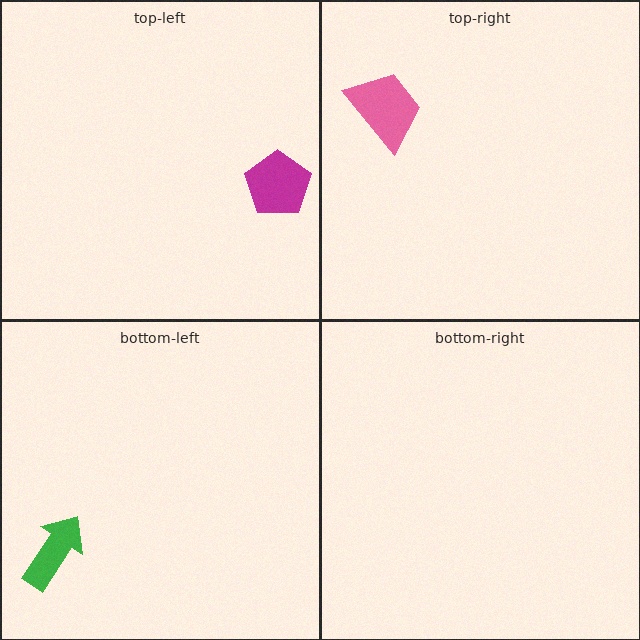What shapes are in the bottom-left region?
The green arrow.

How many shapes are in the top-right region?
1.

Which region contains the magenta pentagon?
The top-left region.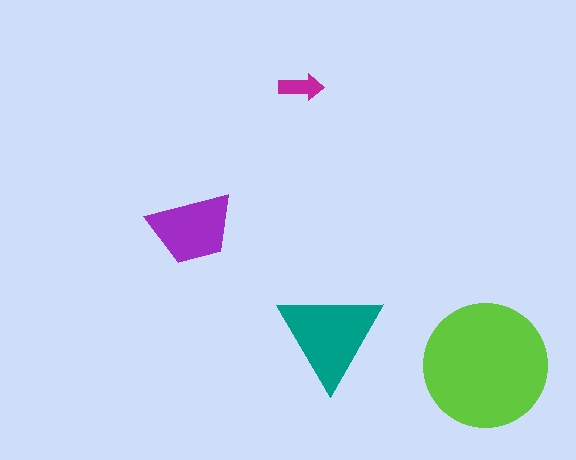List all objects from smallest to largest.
The magenta arrow, the purple trapezoid, the teal triangle, the lime circle.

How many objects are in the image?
There are 4 objects in the image.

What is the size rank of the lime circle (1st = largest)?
1st.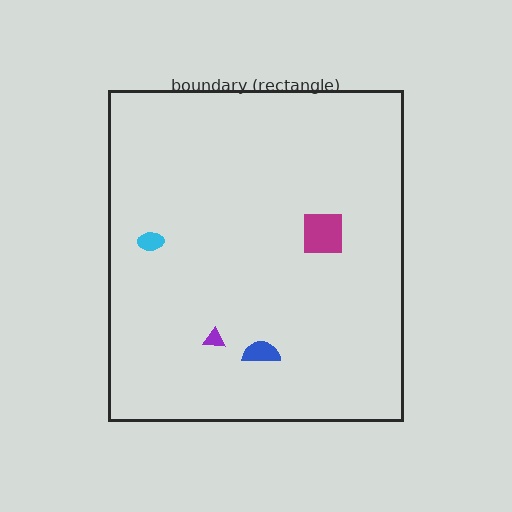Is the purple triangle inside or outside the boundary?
Inside.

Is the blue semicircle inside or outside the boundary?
Inside.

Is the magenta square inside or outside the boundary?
Inside.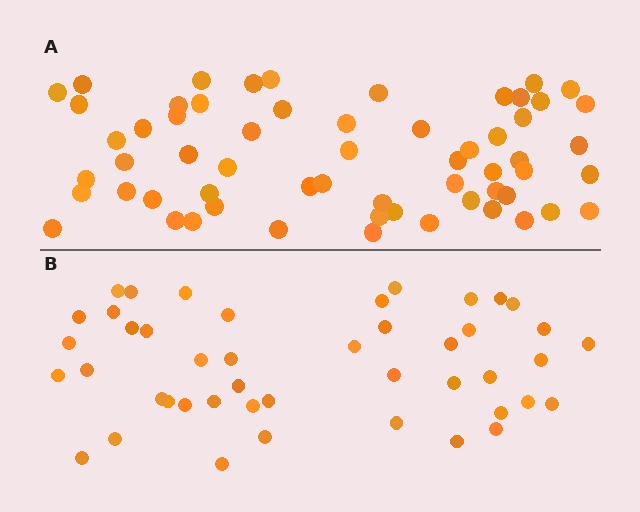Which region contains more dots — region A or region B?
Region A (the top region) has more dots.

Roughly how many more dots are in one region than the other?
Region A has approximately 15 more dots than region B.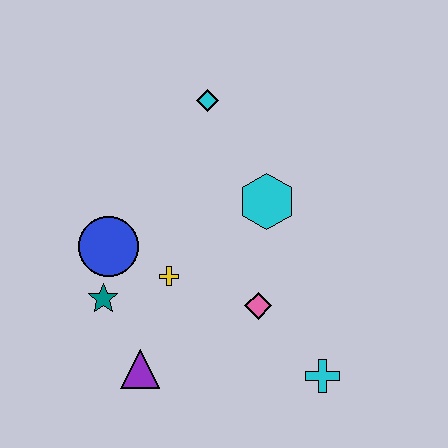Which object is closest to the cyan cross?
The pink diamond is closest to the cyan cross.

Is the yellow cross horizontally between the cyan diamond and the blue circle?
Yes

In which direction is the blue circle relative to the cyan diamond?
The blue circle is below the cyan diamond.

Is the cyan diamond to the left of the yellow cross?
No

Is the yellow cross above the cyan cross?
Yes